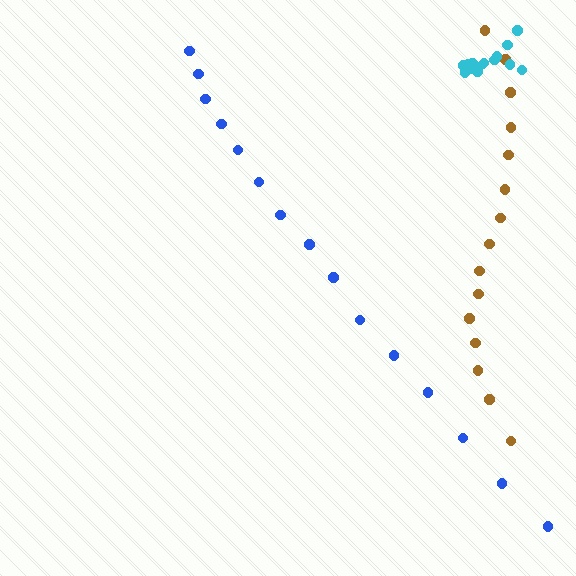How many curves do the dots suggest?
There are 3 distinct paths.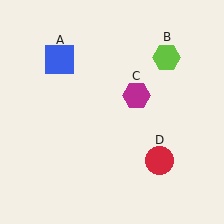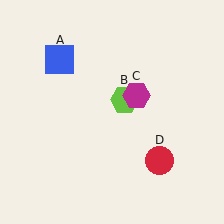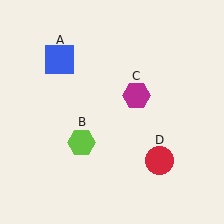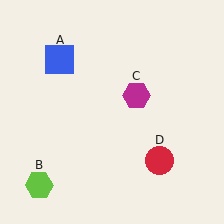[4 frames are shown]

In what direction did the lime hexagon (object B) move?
The lime hexagon (object B) moved down and to the left.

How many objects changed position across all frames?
1 object changed position: lime hexagon (object B).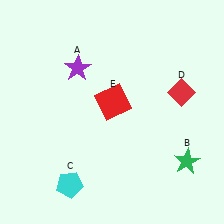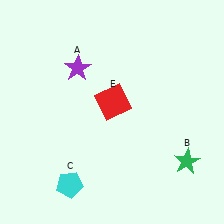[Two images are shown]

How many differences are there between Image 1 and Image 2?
There is 1 difference between the two images.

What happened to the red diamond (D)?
The red diamond (D) was removed in Image 2. It was in the top-right area of Image 1.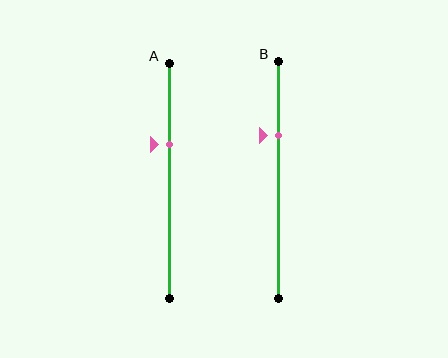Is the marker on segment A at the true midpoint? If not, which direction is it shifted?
No, the marker on segment A is shifted upward by about 16% of the segment length.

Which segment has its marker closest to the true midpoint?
Segment A has its marker closest to the true midpoint.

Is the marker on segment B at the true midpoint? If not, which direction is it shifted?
No, the marker on segment B is shifted upward by about 19% of the segment length.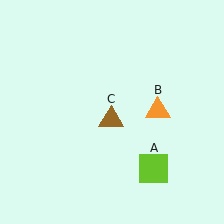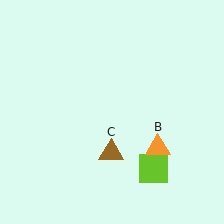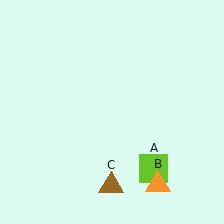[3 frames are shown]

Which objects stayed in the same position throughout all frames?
Lime square (object A) remained stationary.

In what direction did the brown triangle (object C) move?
The brown triangle (object C) moved down.